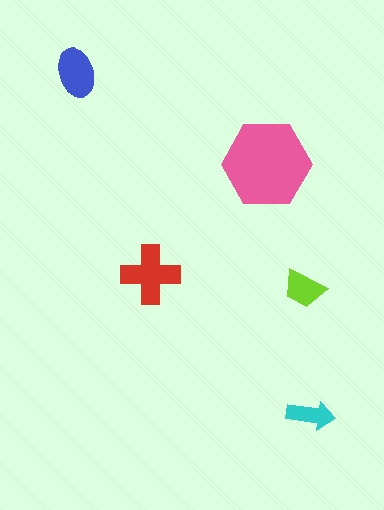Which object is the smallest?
The cyan arrow.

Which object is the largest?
The pink hexagon.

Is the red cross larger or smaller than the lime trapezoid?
Larger.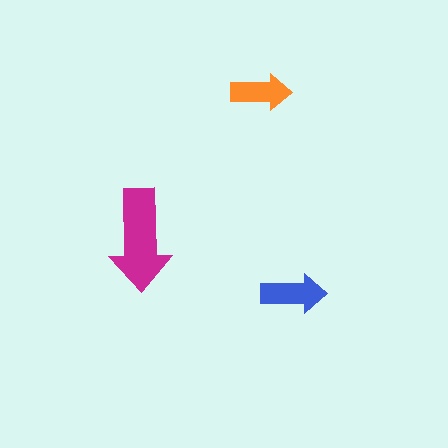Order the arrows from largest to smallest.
the magenta one, the blue one, the orange one.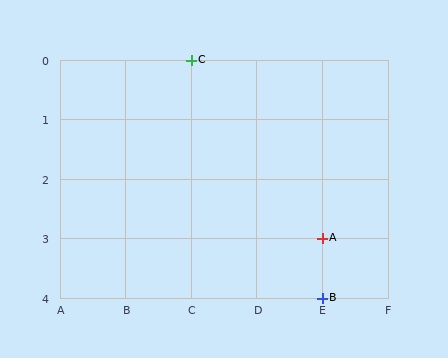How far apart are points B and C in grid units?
Points B and C are 2 columns and 4 rows apart (about 4.5 grid units diagonally).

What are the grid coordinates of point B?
Point B is at grid coordinates (E, 4).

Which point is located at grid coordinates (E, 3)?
Point A is at (E, 3).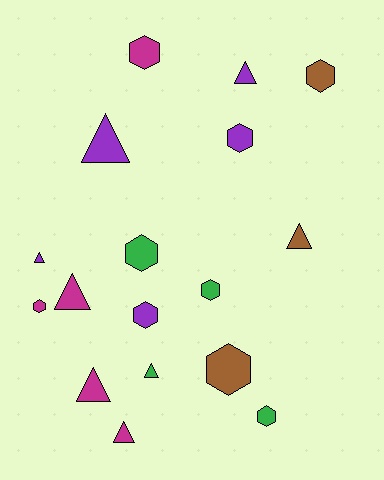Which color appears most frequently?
Magenta, with 5 objects.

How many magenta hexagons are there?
There are 2 magenta hexagons.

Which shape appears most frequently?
Hexagon, with 9 objects.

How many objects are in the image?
There are 17 objects.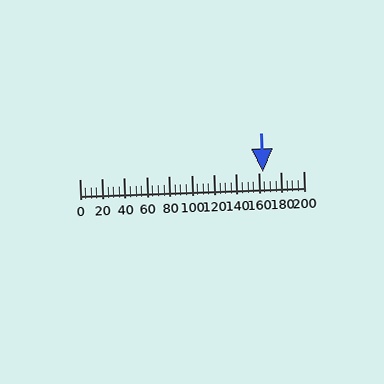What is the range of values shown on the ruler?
The ruler shows values from 0 to 200.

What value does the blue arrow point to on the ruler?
The blue arrow points to approximately 164.